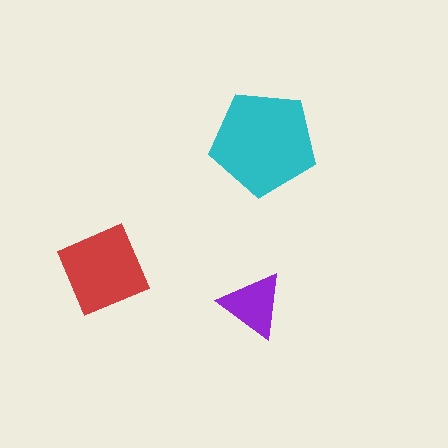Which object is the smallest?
The purple triangle.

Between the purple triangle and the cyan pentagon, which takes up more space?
The cyan pentagon.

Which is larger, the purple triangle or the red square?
The red square.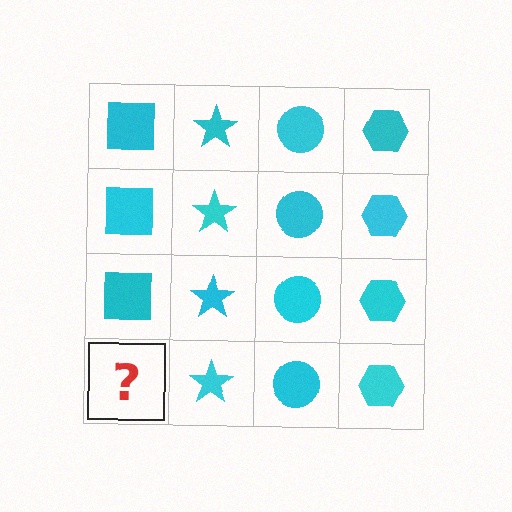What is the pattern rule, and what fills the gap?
The rule is that each column has a consistent shape. The gap should be filled with a cyan square.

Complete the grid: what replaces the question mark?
The question mark should be replaced with a cyan square.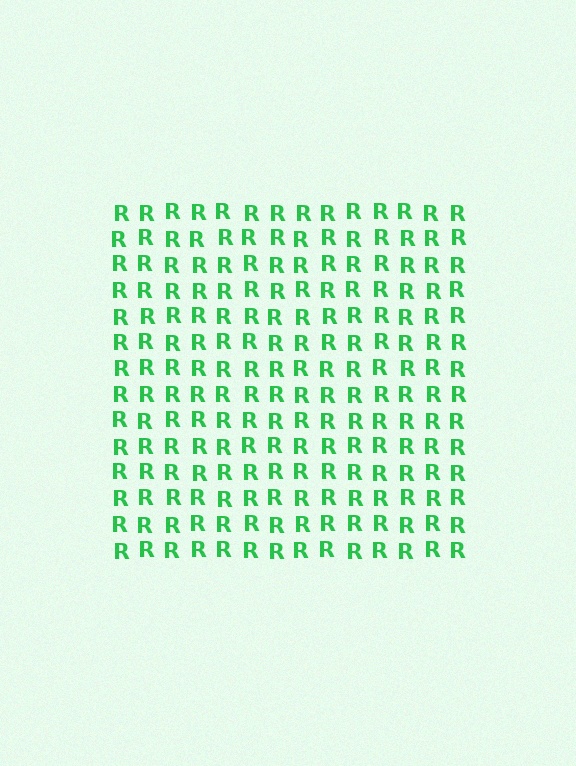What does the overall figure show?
The overall figure shows a square.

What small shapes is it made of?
It is made of small letter R's.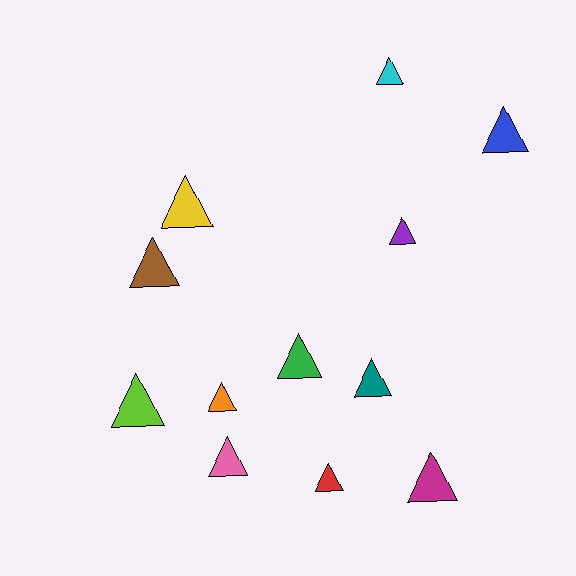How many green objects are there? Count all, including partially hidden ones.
There is 1 green object.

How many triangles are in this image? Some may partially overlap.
There are 12 triangles.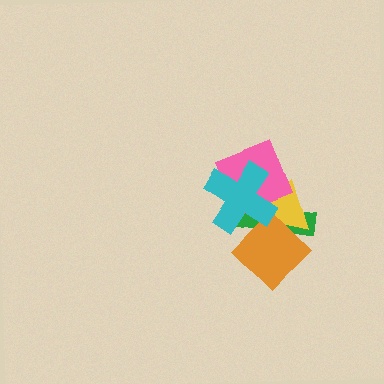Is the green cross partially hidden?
Yes, it is partially covered by another shape.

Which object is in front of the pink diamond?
The cyan cross is in front of the pink diamond.